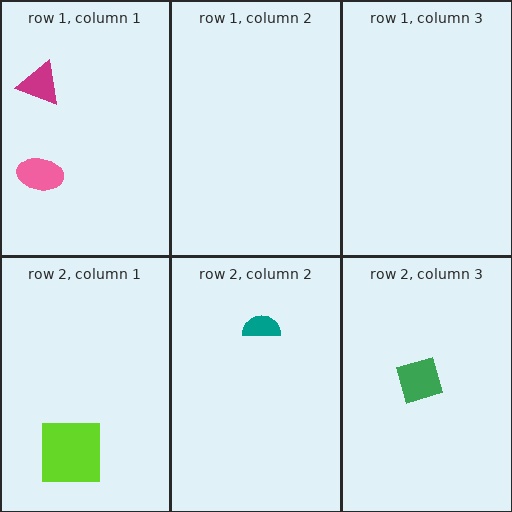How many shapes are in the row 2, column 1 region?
1.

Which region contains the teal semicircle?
The row 2, column 2 region.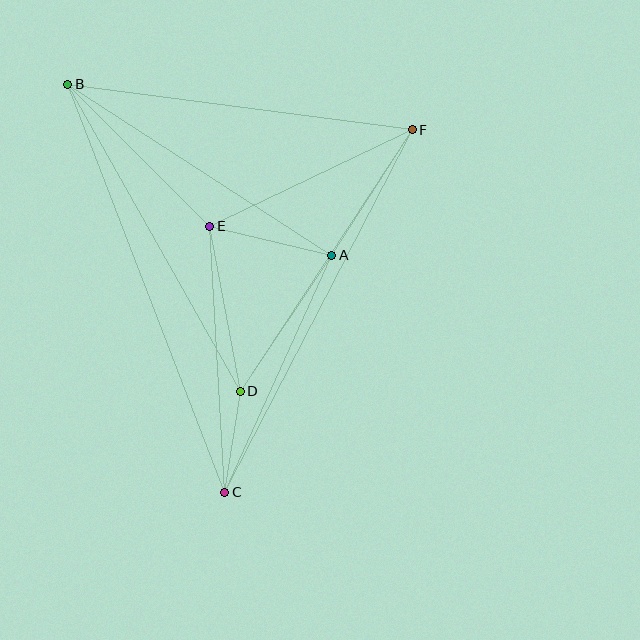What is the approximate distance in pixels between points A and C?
The distance between A and C is approximately 260 pixels.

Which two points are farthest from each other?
Points B and C are farthest from each other.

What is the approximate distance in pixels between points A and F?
The distance between A and F is approximately 149 pixels.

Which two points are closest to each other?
Points C and D are closest to each other.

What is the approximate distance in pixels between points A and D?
The distance between A and D is approximately 164 pixels.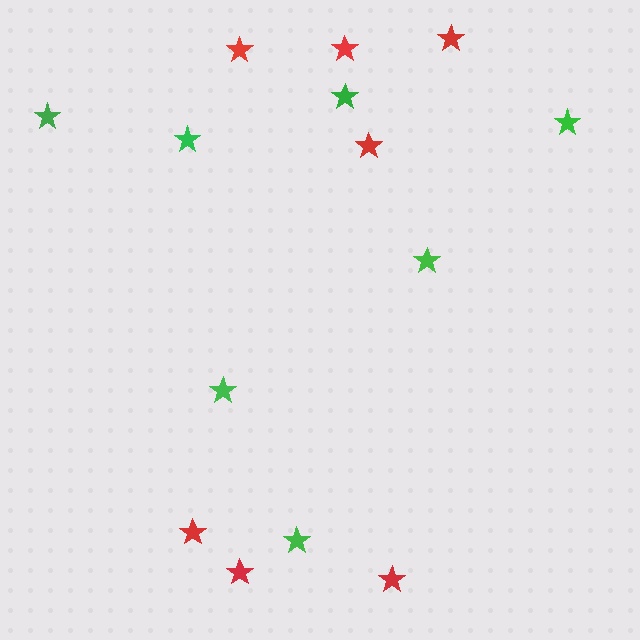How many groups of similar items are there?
There are 2 groups: one group of red stars (7) and one group of green stars (7).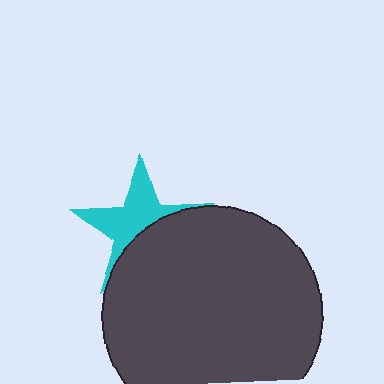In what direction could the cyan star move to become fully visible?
The cyan star could move up. That would shift it out from behind the dark gray circle entirely.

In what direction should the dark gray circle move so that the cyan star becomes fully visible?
The dark gray circle should move down. That is the shortest direction to clear the overlap and leave the cyan star fully visible.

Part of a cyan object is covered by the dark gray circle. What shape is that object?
It is a star.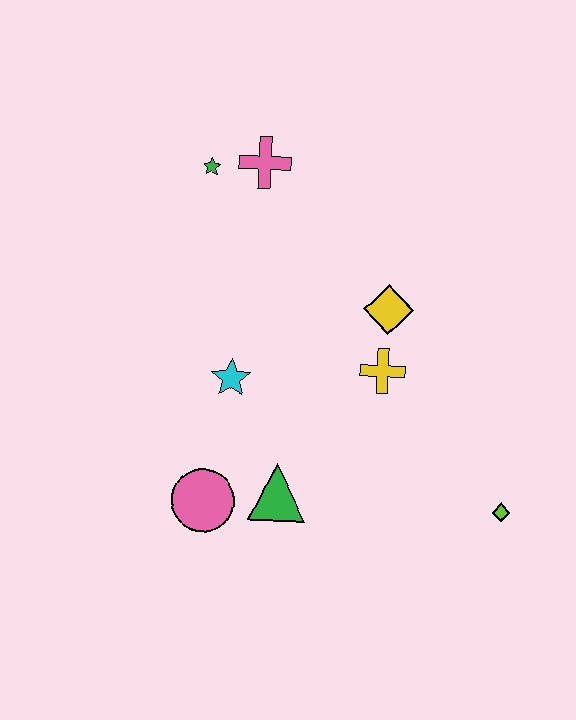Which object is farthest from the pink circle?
The pink cross is farthest from the pink circle.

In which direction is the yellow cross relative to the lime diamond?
The yellow cross is above the lime diamond.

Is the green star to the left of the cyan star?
Yes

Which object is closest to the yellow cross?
The yellow diamond is closest to the yellow cross.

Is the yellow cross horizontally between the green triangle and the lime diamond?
Yes